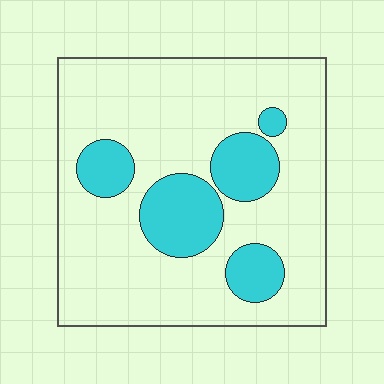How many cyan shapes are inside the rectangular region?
5.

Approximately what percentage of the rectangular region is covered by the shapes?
Approximately 20%.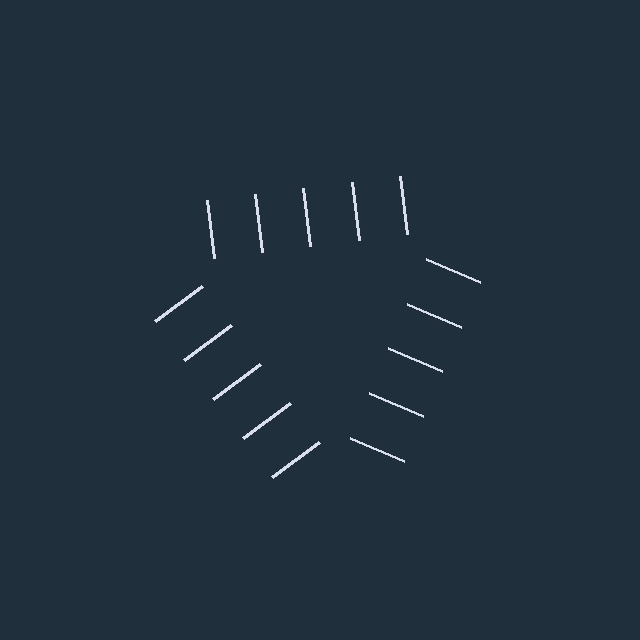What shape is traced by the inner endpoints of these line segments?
An illusory triangle — the line segments terminate on its edges but no continuous stroke is drawn.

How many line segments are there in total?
15 — 5 along each of the 3 edges.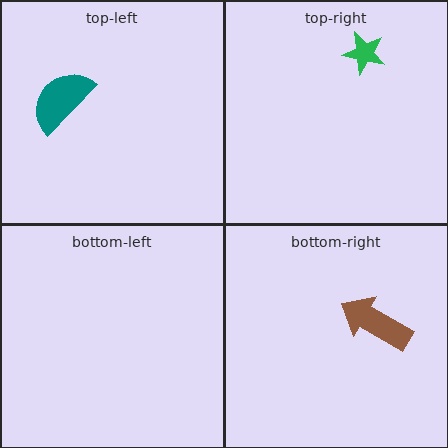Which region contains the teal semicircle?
The top-left region.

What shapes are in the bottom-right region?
The brown arrow.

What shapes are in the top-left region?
The teal semicircle.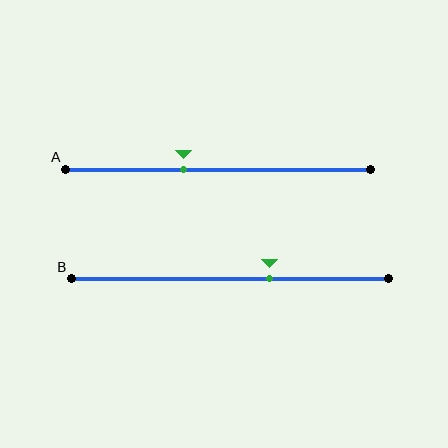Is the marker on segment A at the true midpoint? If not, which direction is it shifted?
No, the marker on segment A is shifted to the left by about 11% of the segment length.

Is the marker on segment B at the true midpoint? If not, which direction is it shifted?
No, the marker on segment B is shifted to the right by about 13% of the segment length.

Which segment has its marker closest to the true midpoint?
Segment A has its marker closest to the true midpoint.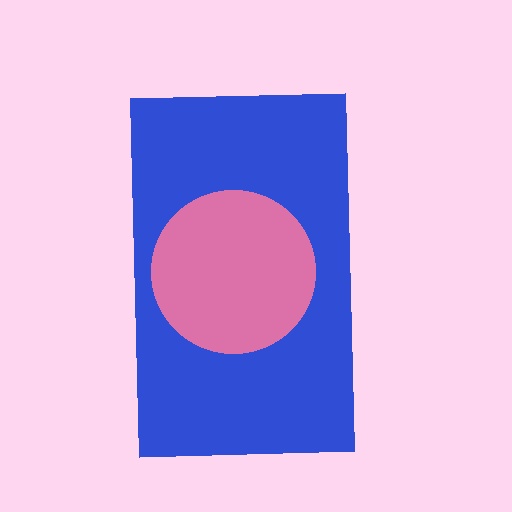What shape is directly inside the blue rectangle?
The pink circle.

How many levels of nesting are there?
2.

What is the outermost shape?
The blue rectangle.